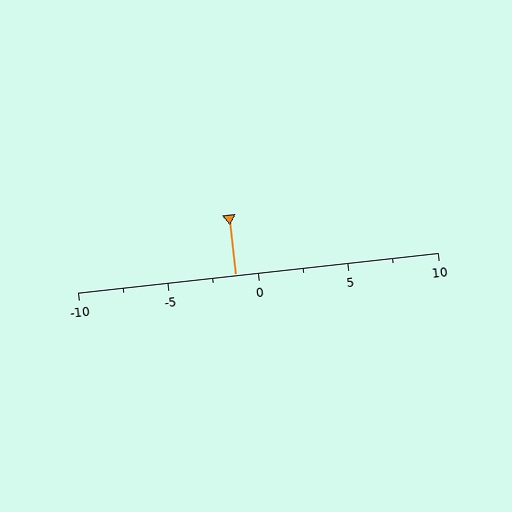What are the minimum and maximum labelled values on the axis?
The axis runs from -10 to 10.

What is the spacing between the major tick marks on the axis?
The major ticks are spaced 5 apart.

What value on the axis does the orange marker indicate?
The marker indicates approximately -1.2.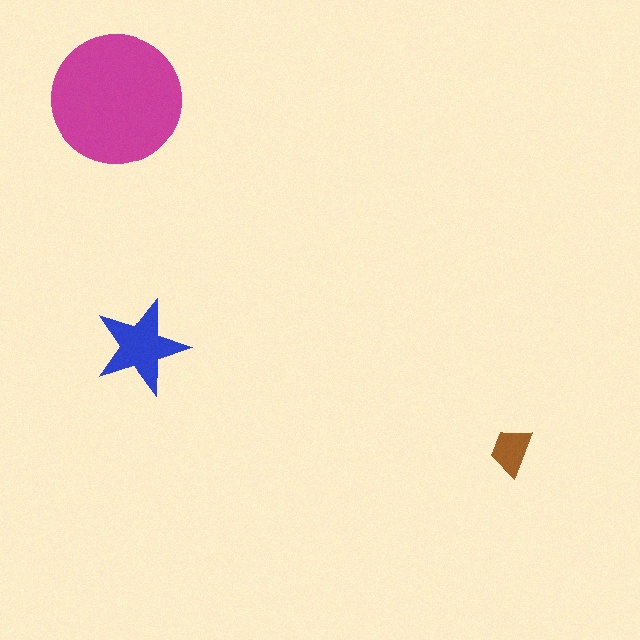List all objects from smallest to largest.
The brown trapezoid, the blue star, the magenta circle.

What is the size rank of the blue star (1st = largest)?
2nd.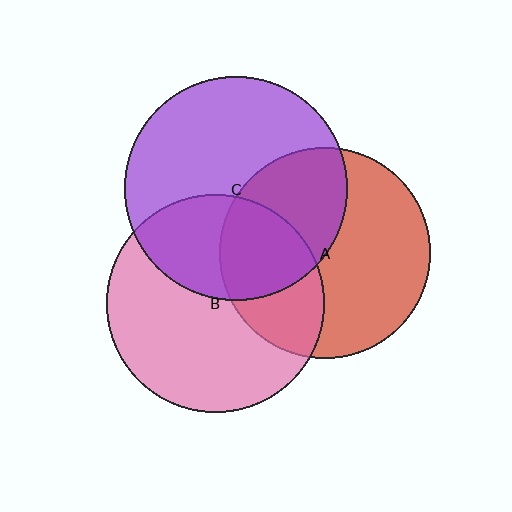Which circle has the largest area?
Circle C (purple).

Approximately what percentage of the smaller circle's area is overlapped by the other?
Approximately 40%.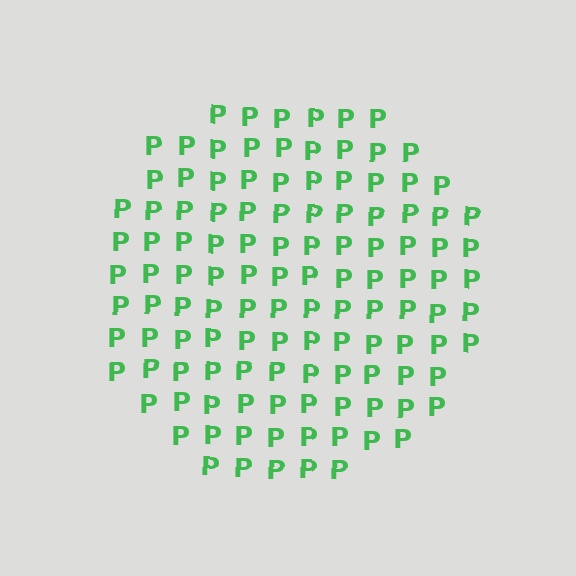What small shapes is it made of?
It is made of small letter P's.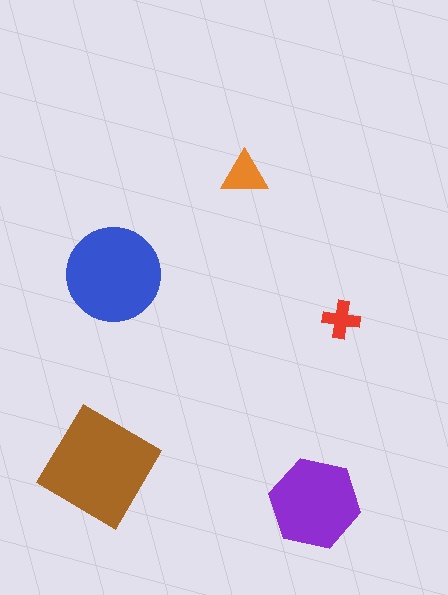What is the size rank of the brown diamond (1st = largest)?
1st.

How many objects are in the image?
There are 5 objects in the image.